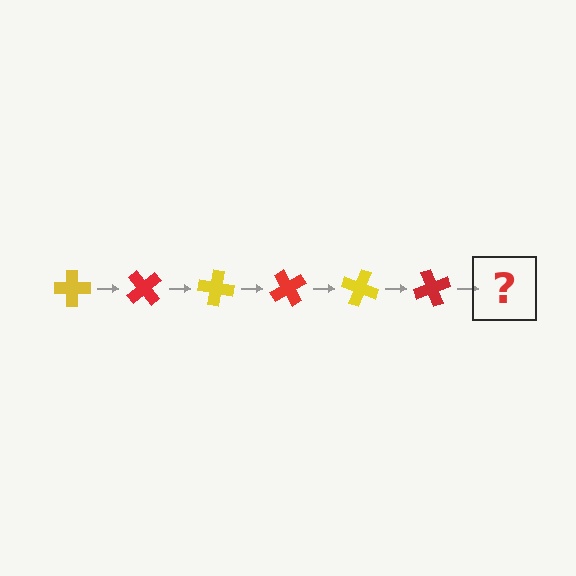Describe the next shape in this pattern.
It should be a yellow cross, rotated 300 degrees from the start.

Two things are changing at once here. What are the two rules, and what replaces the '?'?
The two rules are that it rotates 50 degrees each step and the color cycles through yellow and red. The '?' should be a yellow cross, rotated 300 degrees from the start.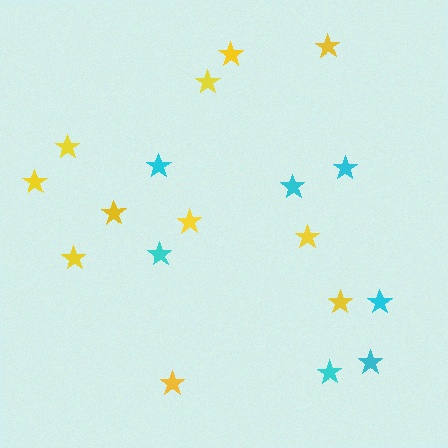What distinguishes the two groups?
There are 2 groups: one group of yellow stars (11) and one group of cyan stars (7).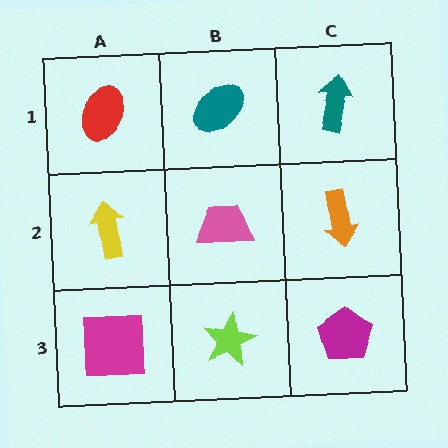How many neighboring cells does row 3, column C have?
2.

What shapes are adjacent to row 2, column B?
A teal ellipse (row 1, column B), a lime star (row 3, column B), a yellow arrow (row 2, column A), an orange arrow (row 2, column C).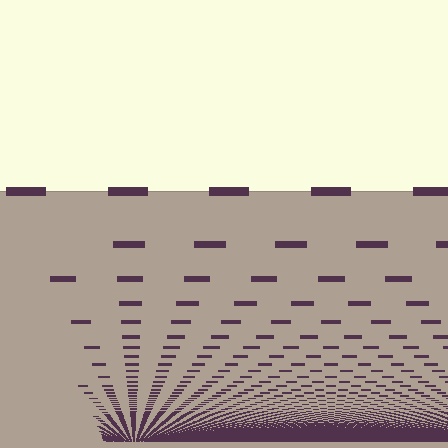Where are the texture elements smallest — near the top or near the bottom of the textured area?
Near the bottom.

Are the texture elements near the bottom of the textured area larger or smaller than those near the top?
Smaller. The gradient is inverted — elements near the bottom are smaller and denser.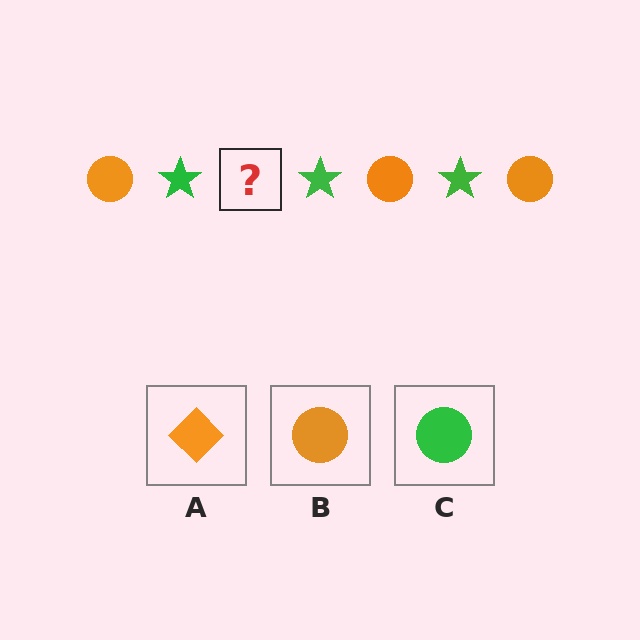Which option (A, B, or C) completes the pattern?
B.